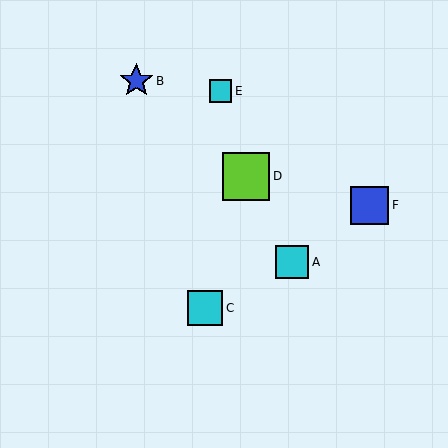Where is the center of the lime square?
The center of the lime square is at (246, 176).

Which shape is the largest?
The lime square (labeled D) is the largest.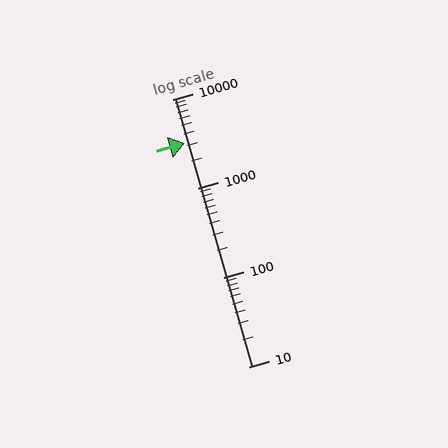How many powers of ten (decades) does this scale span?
The scale spans 3 decades, from 10 to 10000.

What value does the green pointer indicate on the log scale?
The pointer indicates approximately 3200.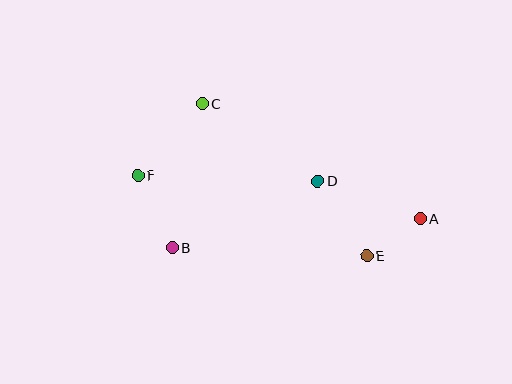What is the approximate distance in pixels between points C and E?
The distance between C and E is approximately 224 pixels.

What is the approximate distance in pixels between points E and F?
The distance between E and F is approximately 242 pixels.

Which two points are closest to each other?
Points A and E are closest to each other.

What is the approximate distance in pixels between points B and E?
The distance between B and E is approximately 194 pixels.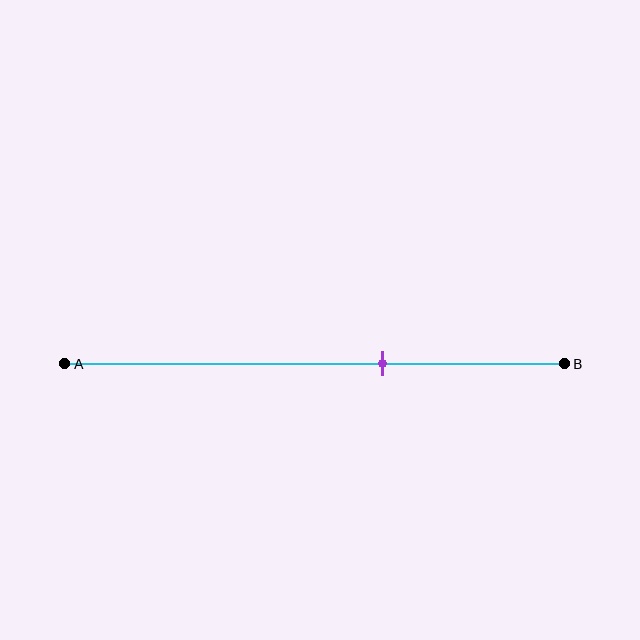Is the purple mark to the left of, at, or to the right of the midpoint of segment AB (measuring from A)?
The purple mark is to the right of the midpoint of segment AB.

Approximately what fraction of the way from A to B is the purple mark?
The purple mark is approximately 65% of the way from A to B.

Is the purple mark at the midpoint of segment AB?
No, the mark is at about 65% from A, not at the 50% midpoint.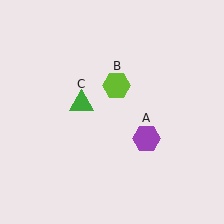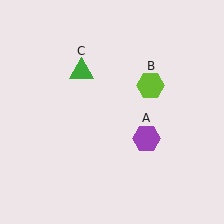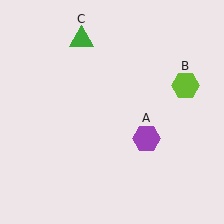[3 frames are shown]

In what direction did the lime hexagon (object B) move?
The lime hexagon (object B) moved right.